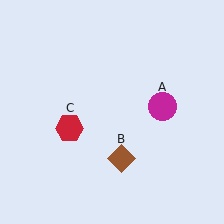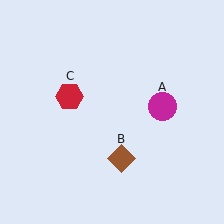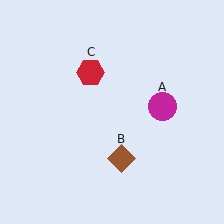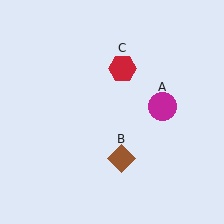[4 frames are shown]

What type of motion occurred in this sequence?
The red hexagon (object C) rotated clockwise around the center of the scene.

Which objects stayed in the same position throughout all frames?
Magenta circle (object A) and brown diamond (object B) remained stationary.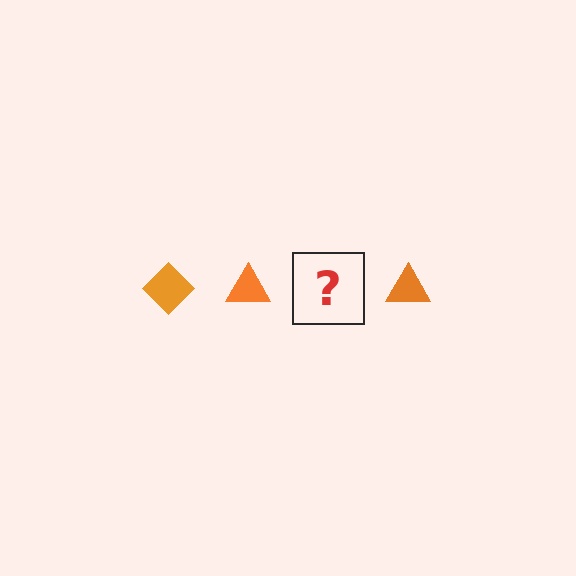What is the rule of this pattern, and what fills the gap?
The rule is that the pattern cycles through diamond, triangle shapes in orange. The gap should be filled with an orange diamond.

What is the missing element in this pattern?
The missing element is an orange diamond.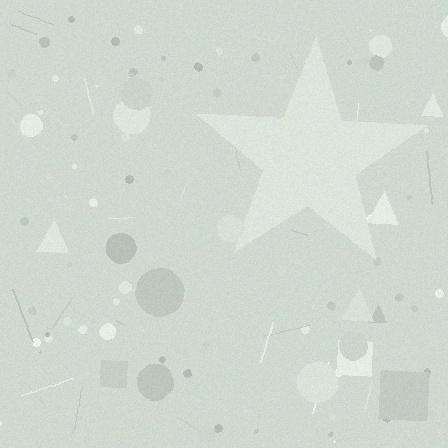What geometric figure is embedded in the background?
A star is embedded in the background.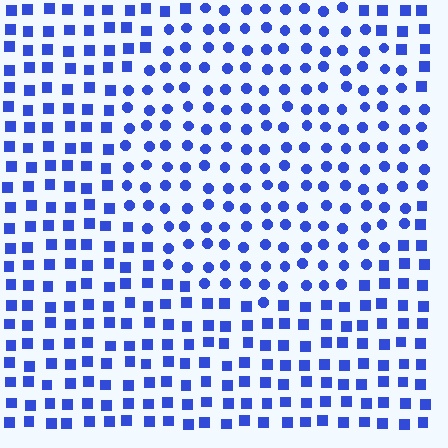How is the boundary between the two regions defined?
The boundary is defined by a change in element shape: circles inside vs. squares outside. All elements share the same color and spacing.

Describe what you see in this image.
The image is filled with small blue elements arranged in a uniform grid. A circle-shaped region contains circles, while the surrounding area contains squares. The boundary is defined purely by the change in element shape.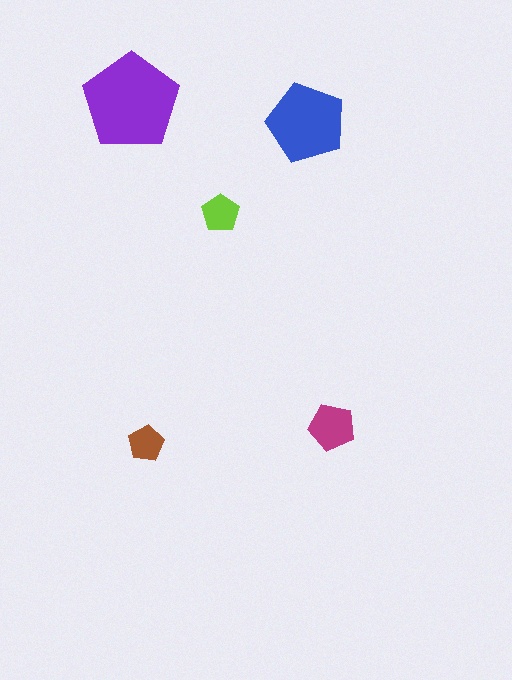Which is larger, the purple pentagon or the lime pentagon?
The purple one.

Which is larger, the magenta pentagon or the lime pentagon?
The magenta one.